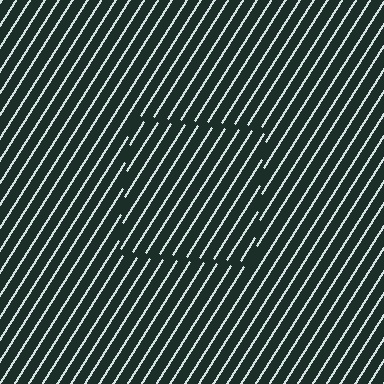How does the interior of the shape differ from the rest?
The interior of the shape contains the same grating, shifted by half a period — the contour is defined by the phase discontinuity where line-ends from the inner and outer gratings abut.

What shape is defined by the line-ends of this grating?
An illusory square. The interior of the shape contains the same grating, shifted by half a period — the contour is defined by the phase discontinuity where line-ends from the inner and outer gratings abut.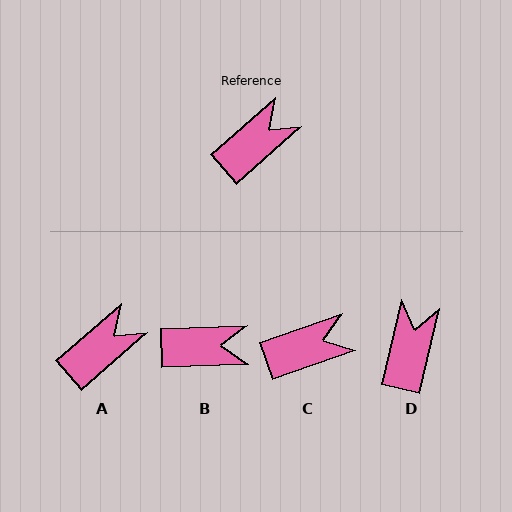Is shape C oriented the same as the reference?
No, it is off by about 22 degrees.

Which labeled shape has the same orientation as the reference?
A.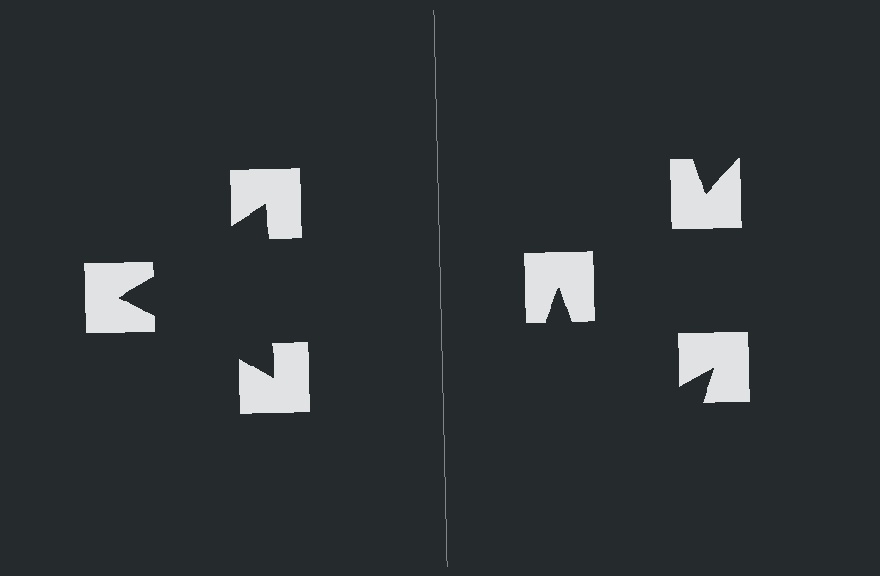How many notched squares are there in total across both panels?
6 — 3 on each side.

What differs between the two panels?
The notched squares are positioned identically on both sides; only the wedge orientations differ. On the left they align to a triangle; on the right they are misaligned.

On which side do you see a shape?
An illusory triangle appears on the left side. On the right side the wedge cuts are rotated, so no coherent shape forms.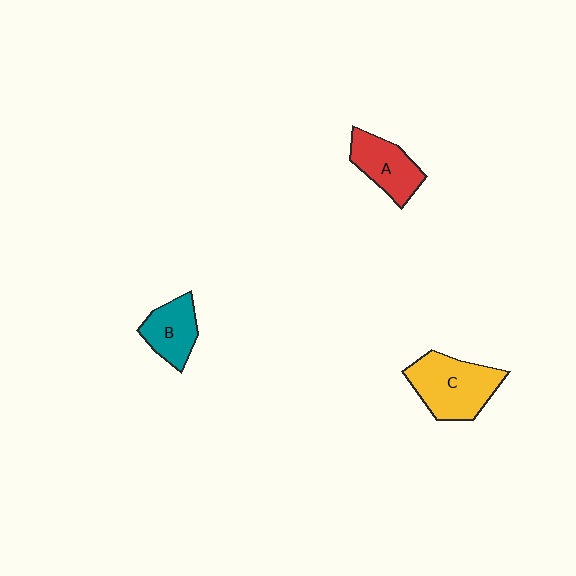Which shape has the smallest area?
Shape B (teal).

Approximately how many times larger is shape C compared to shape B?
Approximately 1.6 times.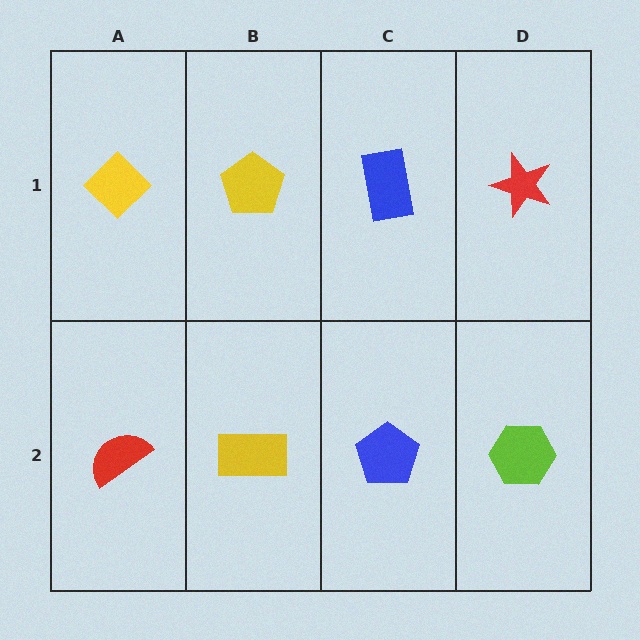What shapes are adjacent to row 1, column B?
A yellow rectangle (row 2, column B), a yellow diamond (row 1, column A), a blue rectangle (row 1, column C).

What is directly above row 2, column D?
A red star.